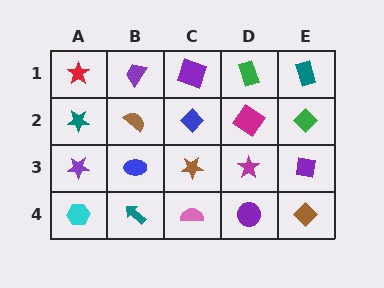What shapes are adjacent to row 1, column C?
A blue diamond (row 2, column C), a purple trapezoid (row 1, column B), a green rectangle (row 1, column D).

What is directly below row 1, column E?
A green diamond.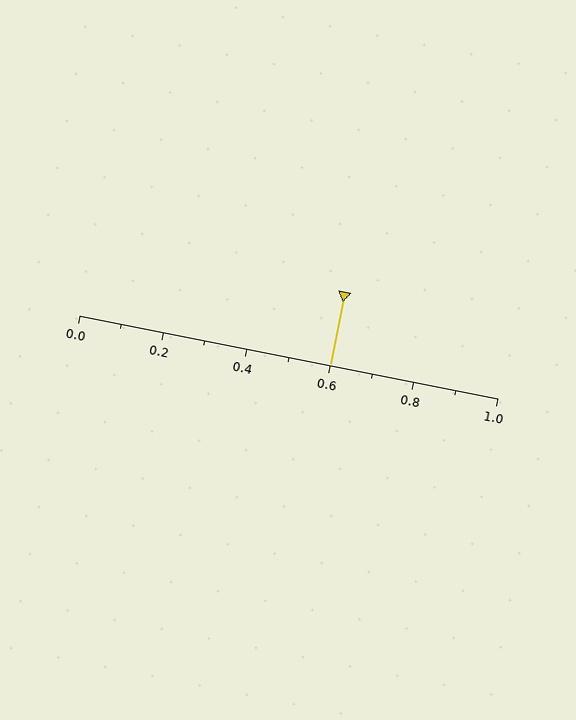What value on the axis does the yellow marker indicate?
The marker indicates approximately 0.6.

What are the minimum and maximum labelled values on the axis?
The axis runs from 0.0 to 1.0.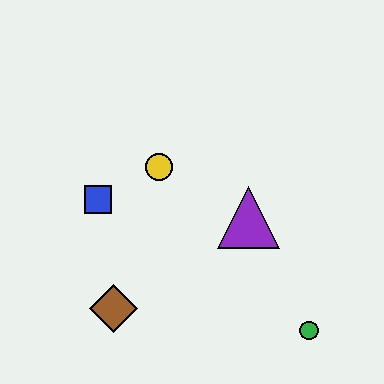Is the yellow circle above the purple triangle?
Yes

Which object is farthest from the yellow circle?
The green circle is farthest from the yellow circle.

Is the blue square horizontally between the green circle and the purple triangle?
No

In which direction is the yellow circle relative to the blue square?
The yellow circle is to the right of the blue square.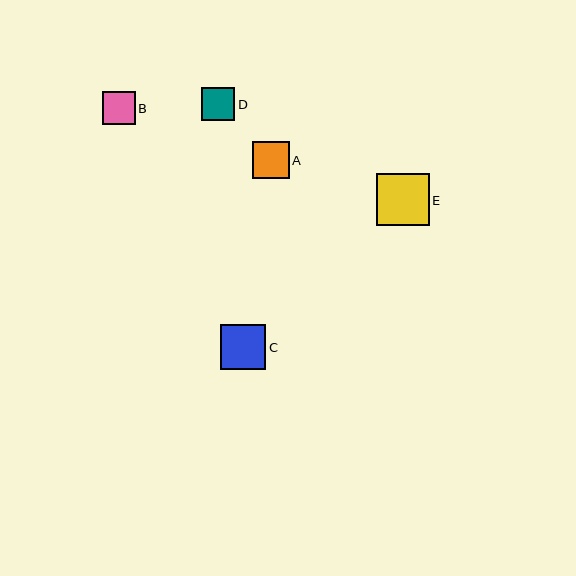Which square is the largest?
Square E is the largest with a size of approximately 53 pixels.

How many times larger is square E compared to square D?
Square E is approximately 1.6 times the size of square D.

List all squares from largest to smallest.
From largest to smallest: E, C, A, D, B.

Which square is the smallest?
Square B is the smallest with a size of approximately 33 pixels.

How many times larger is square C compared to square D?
Square C is approximately 1.4 times the size of square D.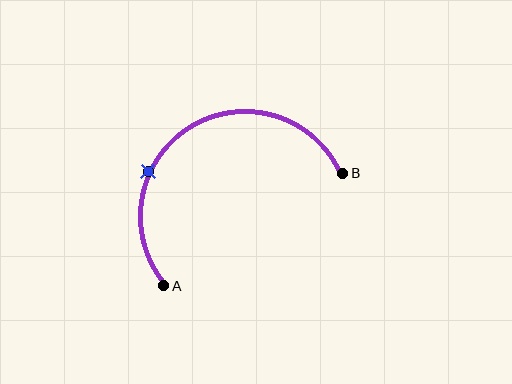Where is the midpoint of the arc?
The arc midpoint is the point on the curve farthest from the straight line joining A and B. It sits above that line.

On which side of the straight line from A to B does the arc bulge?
The arc bulges above the straight line connecting A and B.